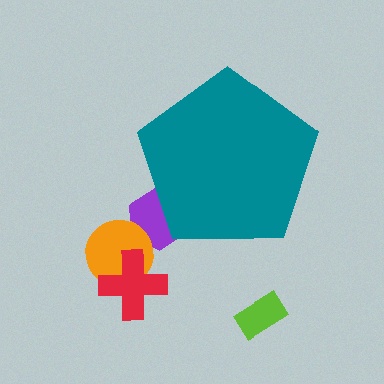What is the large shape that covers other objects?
A teal pentagon.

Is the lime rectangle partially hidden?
No, the lime rectangle is fully visible.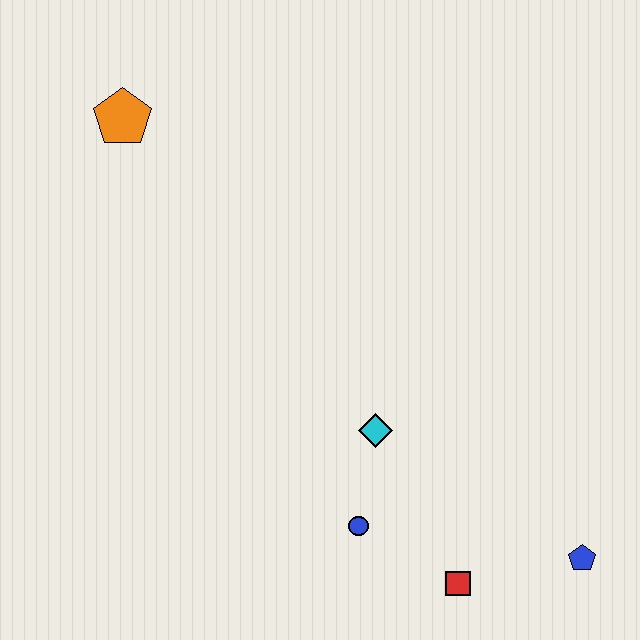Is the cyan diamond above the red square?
Yes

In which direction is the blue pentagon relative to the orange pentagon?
The blue pentagon is to the right of the orange pentagon.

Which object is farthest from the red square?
The orange pentagon is farthest from the red square.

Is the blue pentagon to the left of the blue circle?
No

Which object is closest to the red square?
The blue circle is closest to the red square.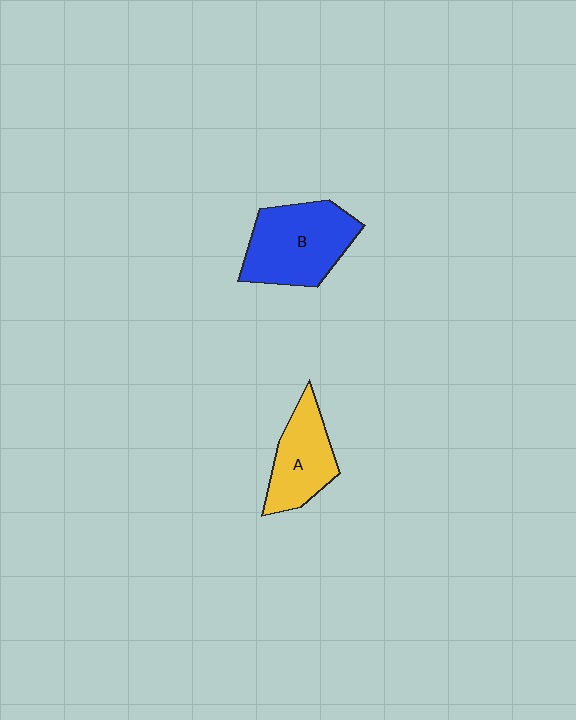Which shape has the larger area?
Shape B (blue).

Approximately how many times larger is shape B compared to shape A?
Approximately 1.4 times.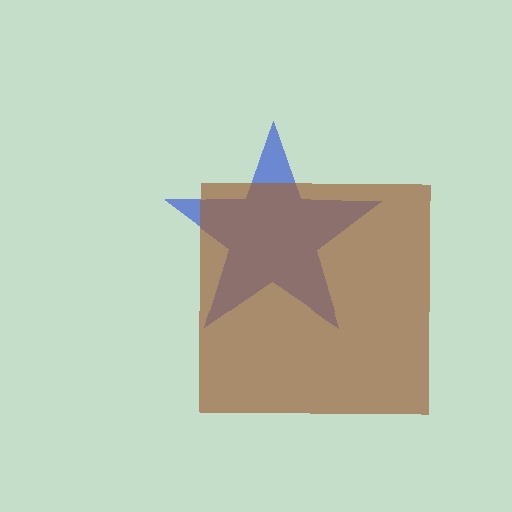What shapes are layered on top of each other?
The layered shapes are: a blue star, a brown square.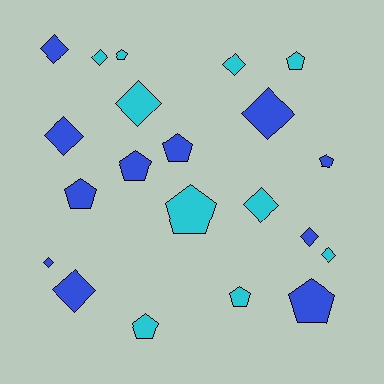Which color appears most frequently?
Blue, with 11 objects.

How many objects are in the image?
There are 21 objects.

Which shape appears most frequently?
Diamond, with 11 objects.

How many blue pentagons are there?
There are 5 blue pentagons.